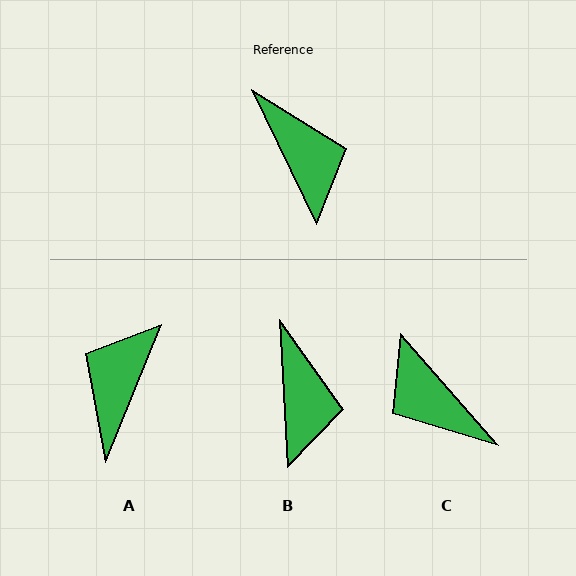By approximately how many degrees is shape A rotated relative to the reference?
Approximately 132 degrees counter-clockwise.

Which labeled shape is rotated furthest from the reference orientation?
C, about 165 degrees away.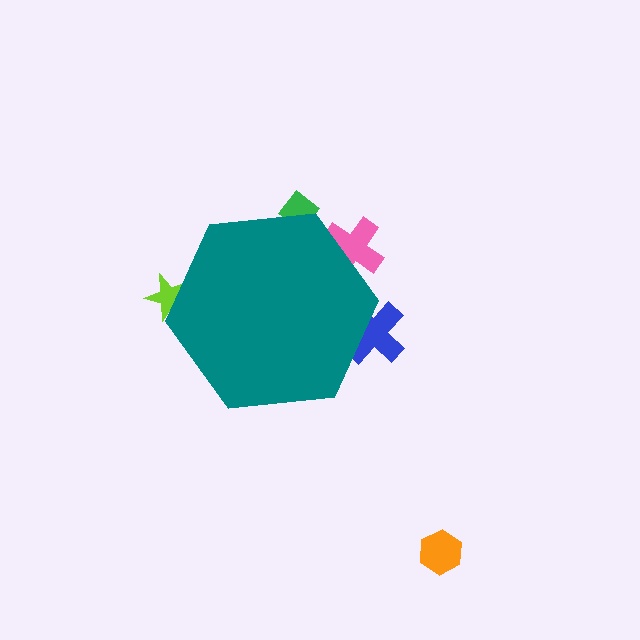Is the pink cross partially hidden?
Yes, the pink cross is partially hidden behind the teal hexagon.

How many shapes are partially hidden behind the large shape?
4 shapes are partially hidden.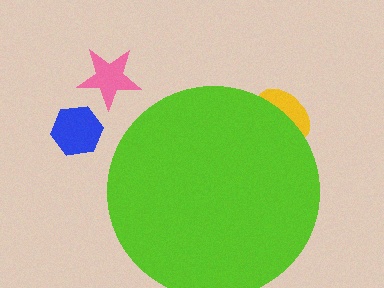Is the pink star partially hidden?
No, the pink star is fully visible.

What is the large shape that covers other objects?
A lime circle.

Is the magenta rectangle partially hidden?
Yes, the magenta rectangle is partially hidden behind the lime circle.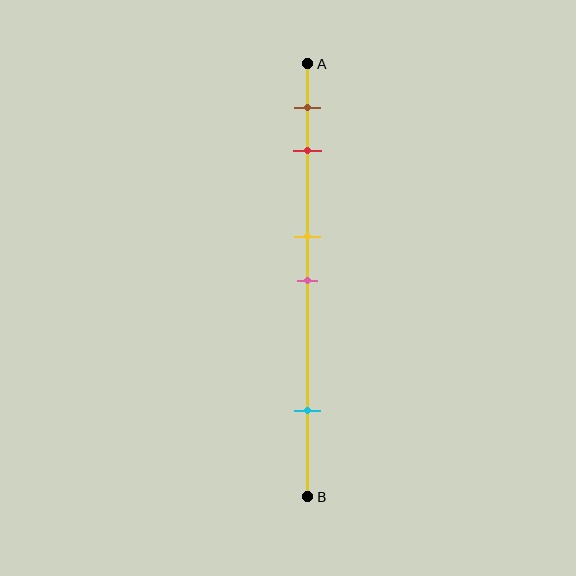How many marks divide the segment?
There are 5 marks dividing the segment.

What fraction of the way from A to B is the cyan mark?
The cyan mark is approximately 80% (0.8) of the way from A to B.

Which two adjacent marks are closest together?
The yellow and pink marks are the closest adjacent pair.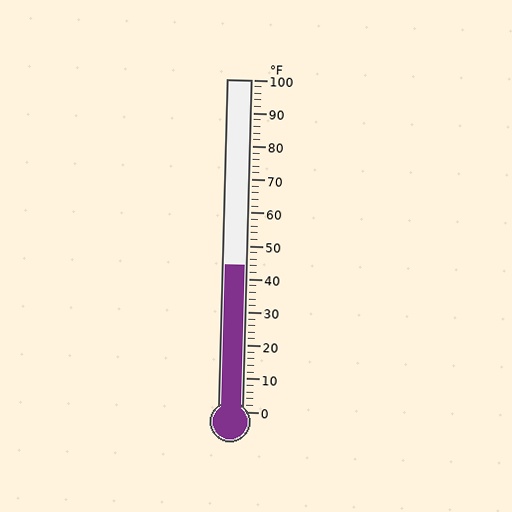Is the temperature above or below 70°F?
The temperature is below 70°F.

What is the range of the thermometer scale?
The thermometer scale ranges from 0°F to 100°F.